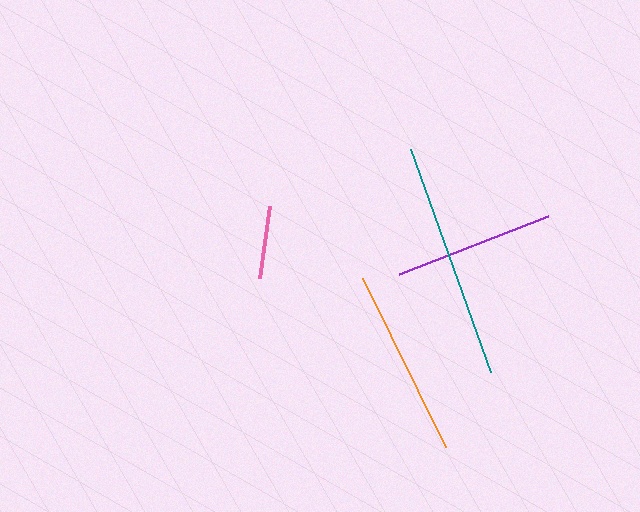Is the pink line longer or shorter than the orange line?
The orange line is longer than the pink line.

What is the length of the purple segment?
The purple segment is approximately 159 pixels long.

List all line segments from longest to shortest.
From longest to shortest: teal, orange, purple, pink.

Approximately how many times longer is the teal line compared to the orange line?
The teal line is approximately 1.3 times the length of the orange line.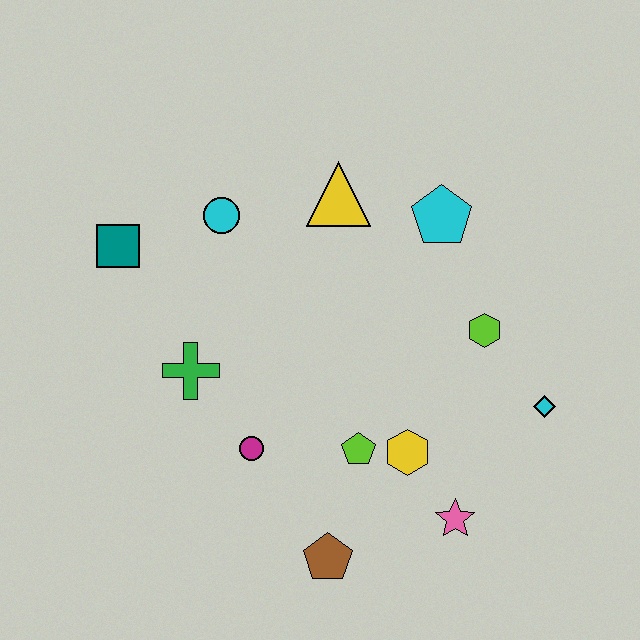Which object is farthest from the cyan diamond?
The teal square is farthest from the cyan diamond.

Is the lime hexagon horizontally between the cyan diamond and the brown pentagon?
Yes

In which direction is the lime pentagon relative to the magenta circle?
The lime pentagon is to the right of the magenta circle.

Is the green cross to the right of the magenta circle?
No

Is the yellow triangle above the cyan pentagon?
Yes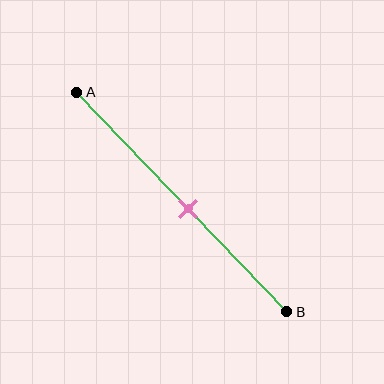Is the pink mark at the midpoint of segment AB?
No, the mark is at about 55% from A, not at the 50% midpoint.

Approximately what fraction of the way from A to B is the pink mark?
The pink mark is approximately 55% of the way from A to B.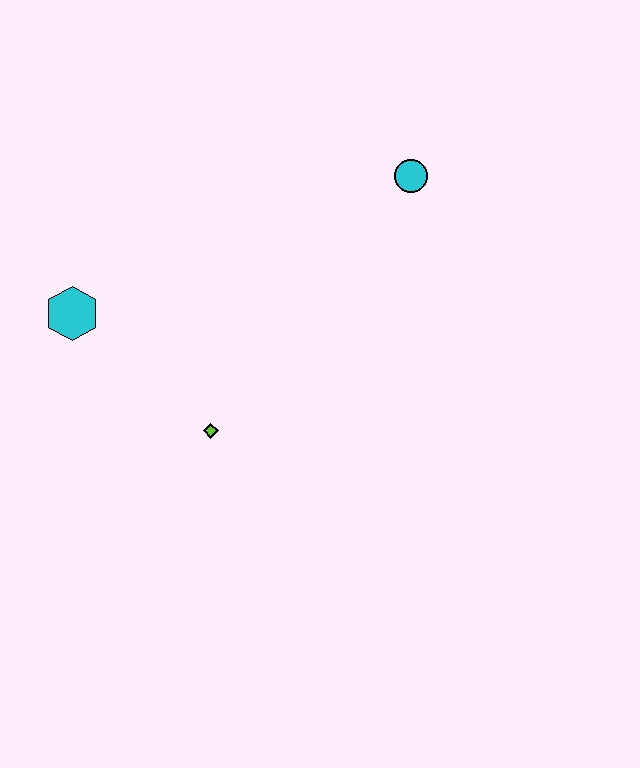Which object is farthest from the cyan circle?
The cyan hexagon is farthest from the cyan circle.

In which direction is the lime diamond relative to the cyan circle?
The lime diamond is below the cyan circle.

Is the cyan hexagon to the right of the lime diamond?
No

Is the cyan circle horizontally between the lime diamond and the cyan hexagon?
No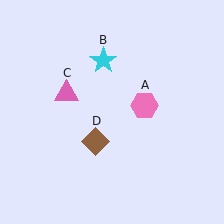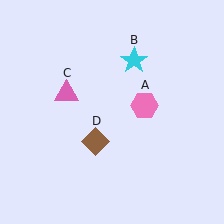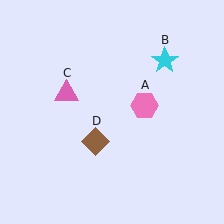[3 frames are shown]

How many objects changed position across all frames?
1 object changed position: cyan star (object B).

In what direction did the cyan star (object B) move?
The cyan star (object B) moved right.